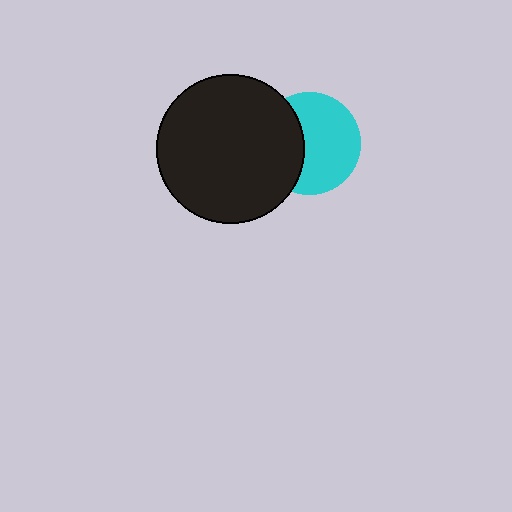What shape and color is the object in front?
The object in front is a black circle.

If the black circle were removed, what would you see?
You would see the complete cyan circle.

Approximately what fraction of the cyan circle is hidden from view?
Roughly 37% of the cyan circle is hidden behind the black circle.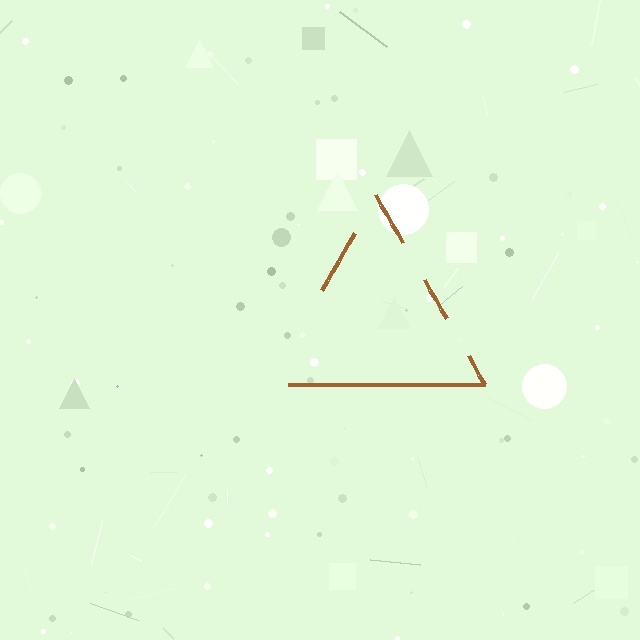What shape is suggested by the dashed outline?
The dashed outline suggests a triangle.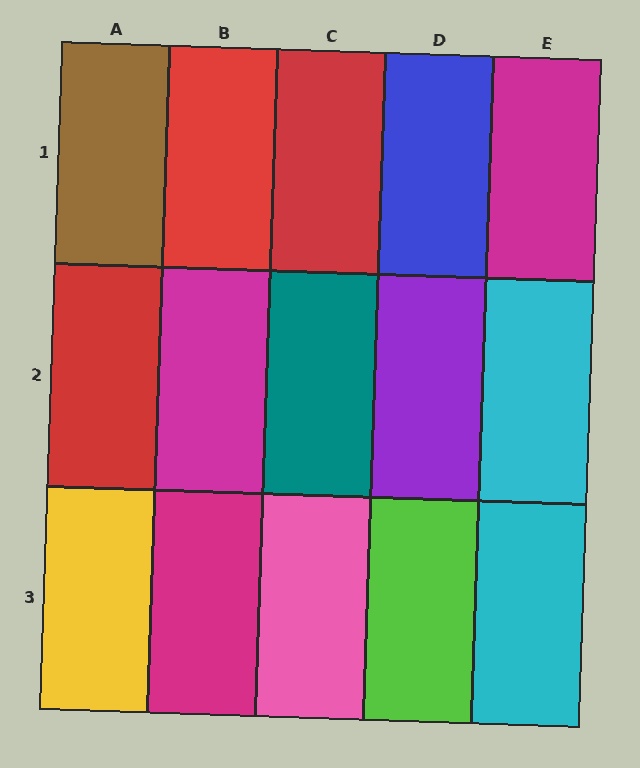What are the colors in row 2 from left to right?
Red, magenta, teal, purple, cyan.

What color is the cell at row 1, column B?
Red.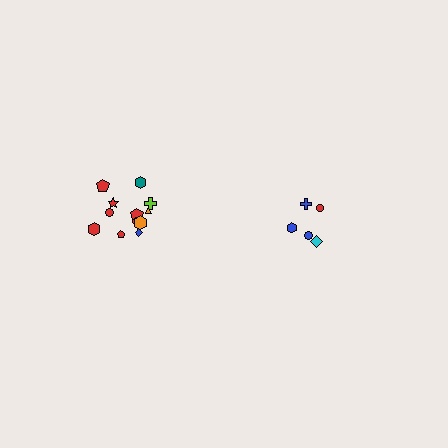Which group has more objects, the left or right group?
The left group.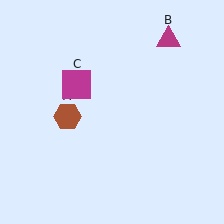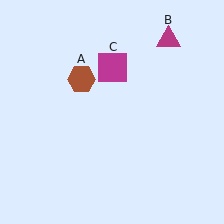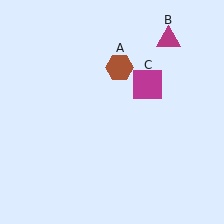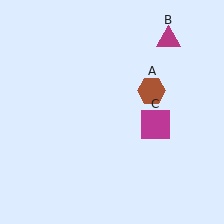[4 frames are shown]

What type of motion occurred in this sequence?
The brown hexagon (object A), magenta square (object C) rotated clockwise around the center of the scene.